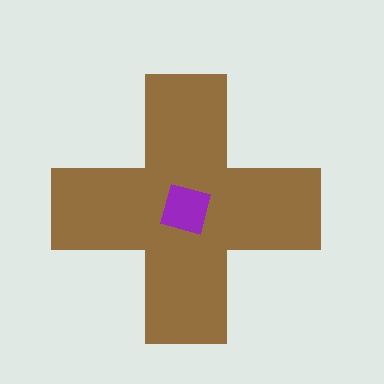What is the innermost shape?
The purple square.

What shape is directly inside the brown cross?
The purple square.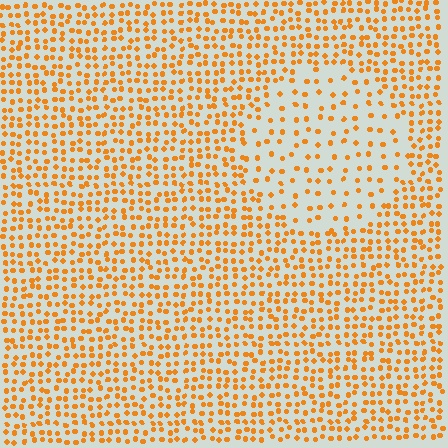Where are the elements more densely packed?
The elements are more densely packed outside the circle boundary.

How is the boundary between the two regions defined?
The boundary is defined by a change in element density (approximately 2.2x ratio). All elements are the same color, size, and shape.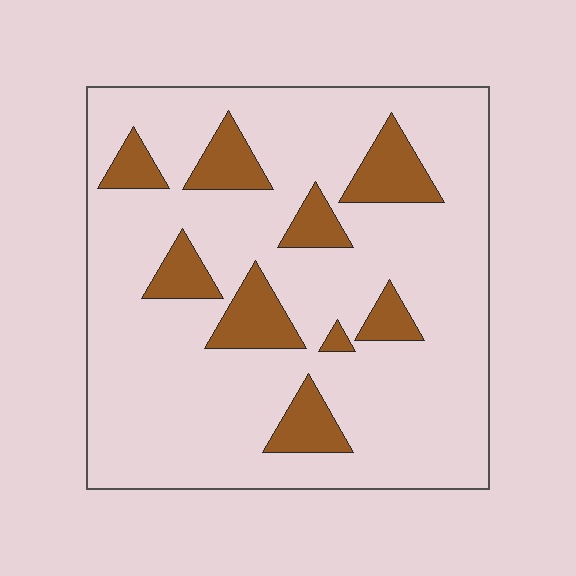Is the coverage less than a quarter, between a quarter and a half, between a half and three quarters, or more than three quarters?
Less than a quarter.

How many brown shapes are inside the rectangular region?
9.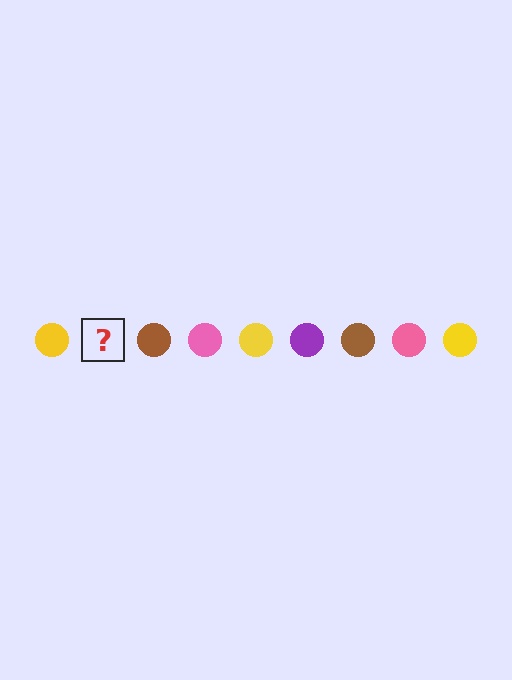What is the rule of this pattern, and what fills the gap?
The rule is that the pattern cycles through yellow, purple, brown, pink circles. The gap should be filled with a purple circle.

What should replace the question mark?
The question mark should be replaced with a purple circle.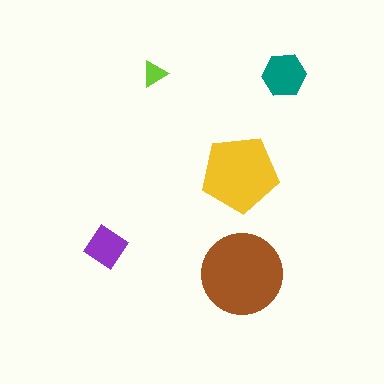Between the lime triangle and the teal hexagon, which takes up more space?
The teal hexagon.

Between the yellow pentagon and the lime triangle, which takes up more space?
The yellow pentagon.